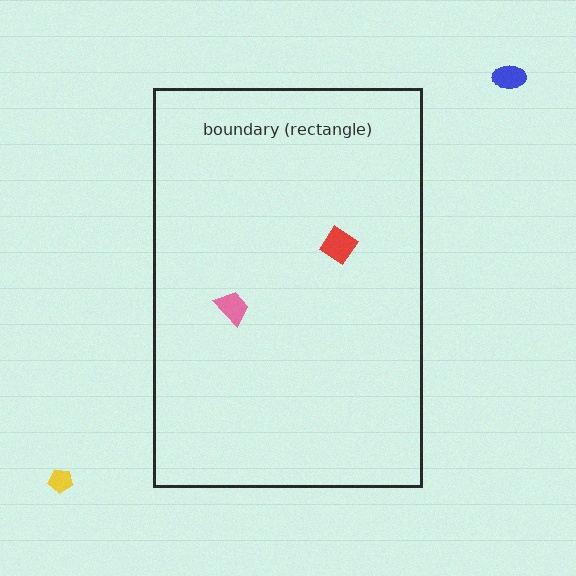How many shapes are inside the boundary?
2 inside, 2 outside.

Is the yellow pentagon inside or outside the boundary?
Outside.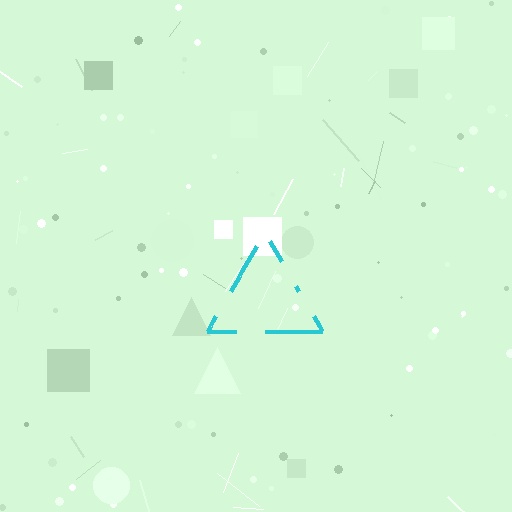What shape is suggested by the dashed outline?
The dashed outline suggests a triangle.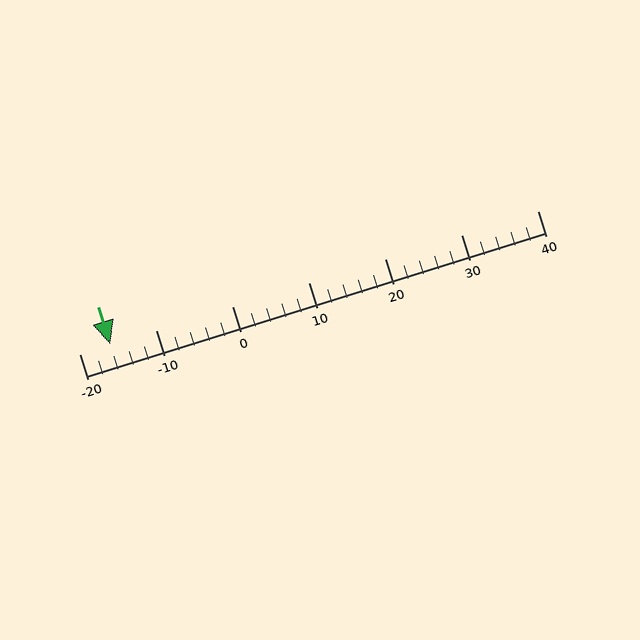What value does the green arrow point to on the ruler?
The green arrow points to approximately -16.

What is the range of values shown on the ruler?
The ruler shows values from -20 to 40.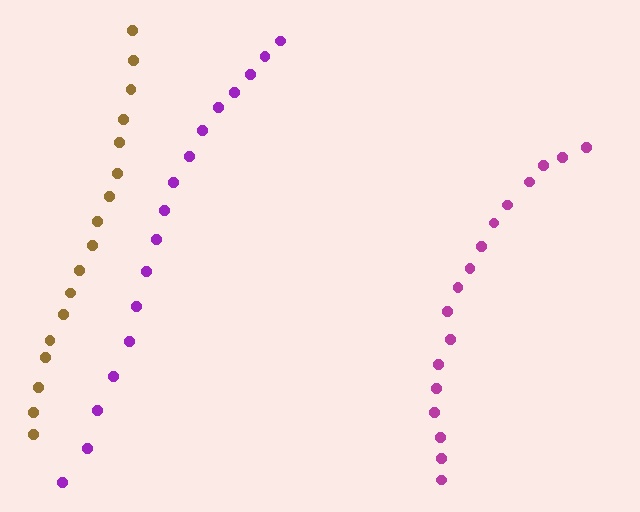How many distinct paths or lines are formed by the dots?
There are 3 distinct paths.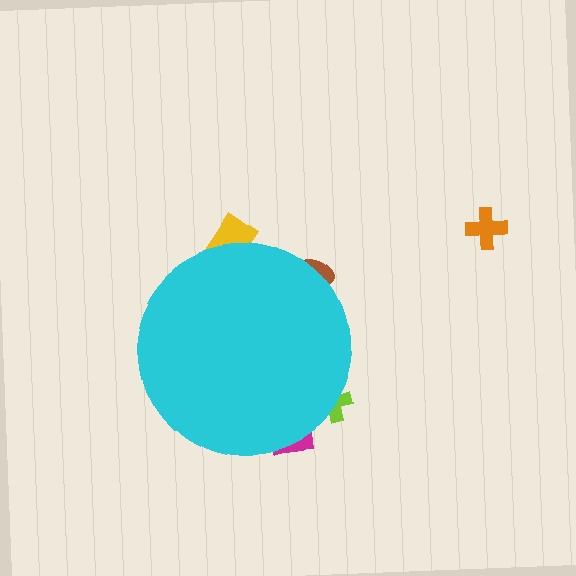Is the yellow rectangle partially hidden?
Yes, the yellow rectangle is partially hidden behind the cyan circle.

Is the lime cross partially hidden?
Yes, the lime cross is partially hidden behind the cyan circle.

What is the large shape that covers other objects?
A cyan circle.